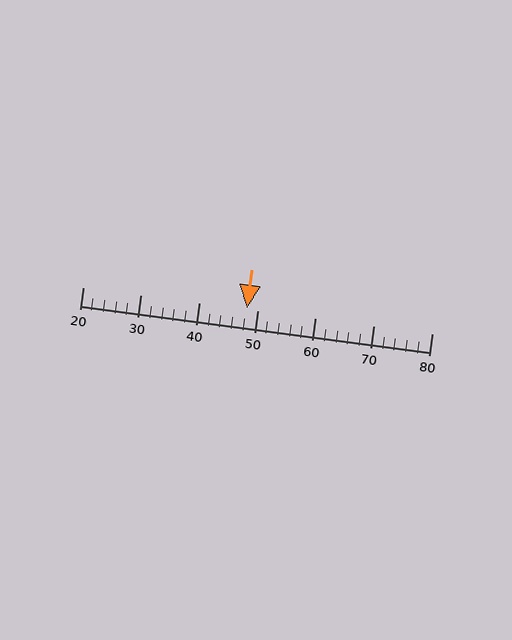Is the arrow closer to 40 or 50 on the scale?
The arrow is closer to 50.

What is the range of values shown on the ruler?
The ruler shows values from 20 to 80.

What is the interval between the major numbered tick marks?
The major tick marks are spaced 10 units apart.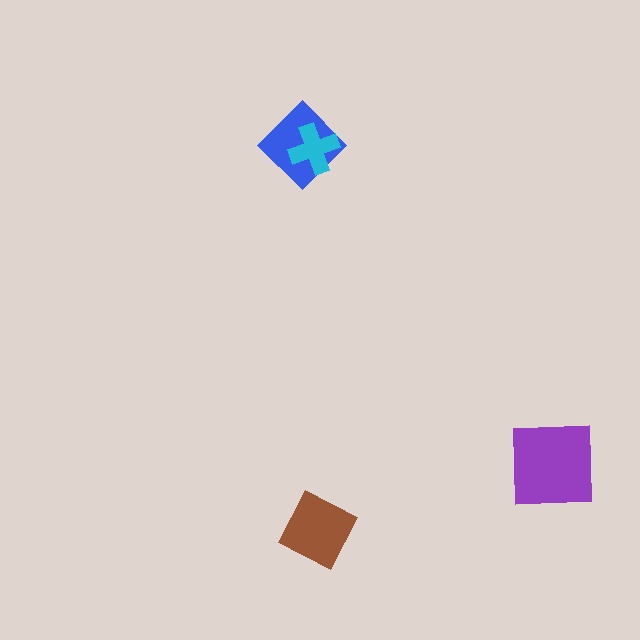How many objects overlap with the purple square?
0 objects overlap with the purple square.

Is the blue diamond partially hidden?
Yes, it is partially covered by another shape.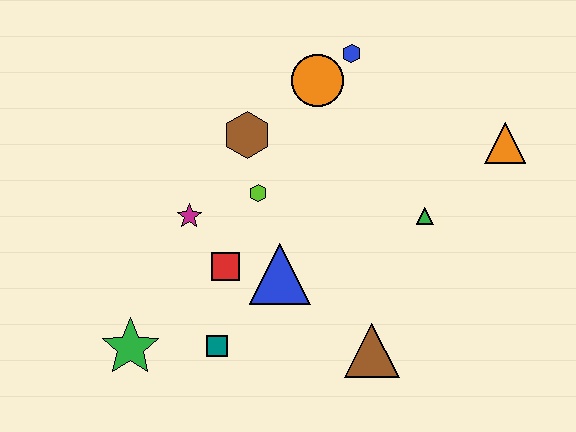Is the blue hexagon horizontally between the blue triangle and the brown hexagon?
No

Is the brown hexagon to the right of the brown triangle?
No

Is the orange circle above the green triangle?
Yes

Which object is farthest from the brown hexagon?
The orange triangle is farthest from the brown hexagon.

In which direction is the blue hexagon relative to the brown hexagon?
The blue hexagon is to the right of the brown hexagon.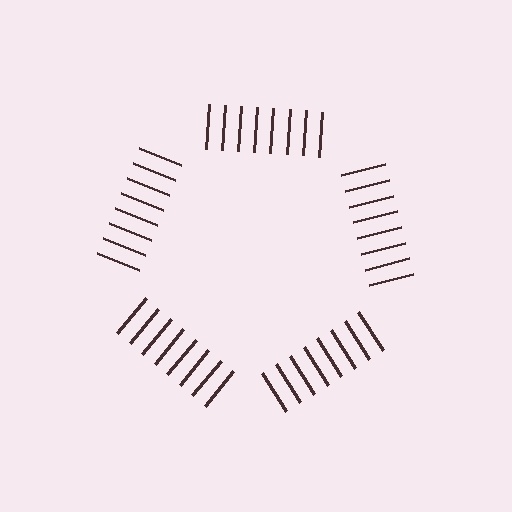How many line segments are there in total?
40 — 8 along each of the 5 edges.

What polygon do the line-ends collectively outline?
An illusory pentagon — the line segments terminate on its edges but no continuous stroke is drawn.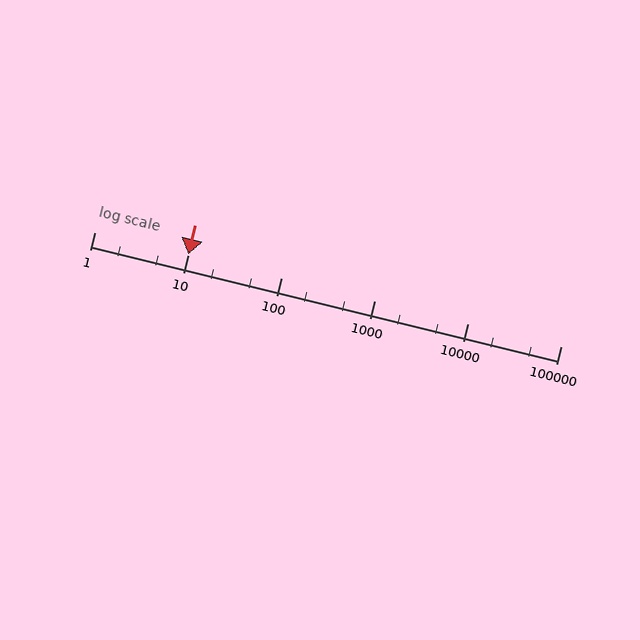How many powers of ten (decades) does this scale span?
The scale spans 5 decades, from 1 to 100000.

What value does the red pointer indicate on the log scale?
The pointer indicates approximately 10.